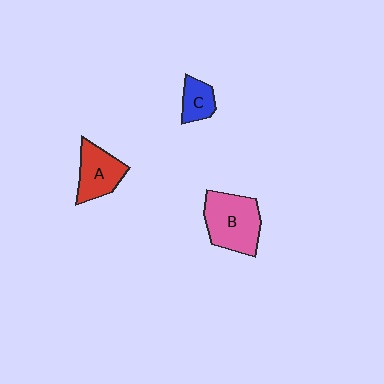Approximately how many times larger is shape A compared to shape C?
Approximately 1.6 times.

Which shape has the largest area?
Shape B (pink).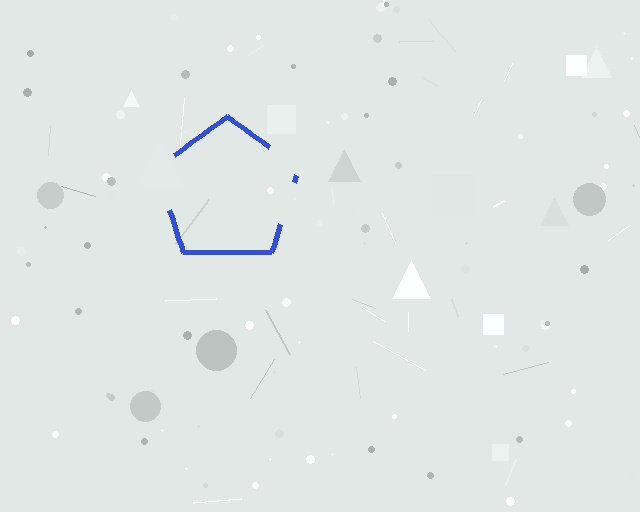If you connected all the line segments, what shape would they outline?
They would outline a pentagon.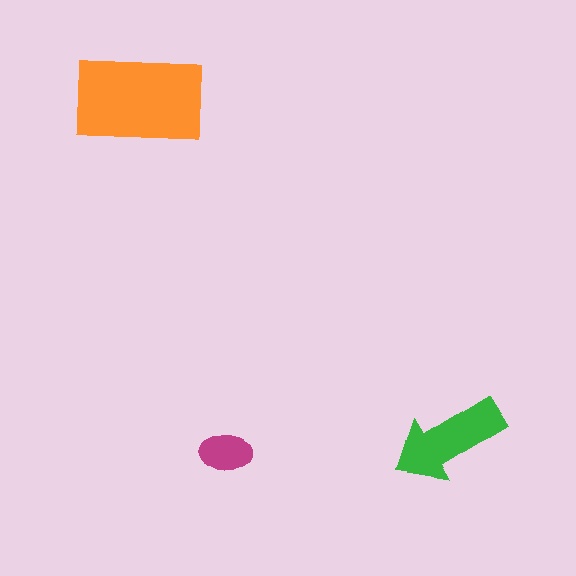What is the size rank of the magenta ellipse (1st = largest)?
3rd.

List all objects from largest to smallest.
The orange rectangle, the green arrow, the magenta ellipse.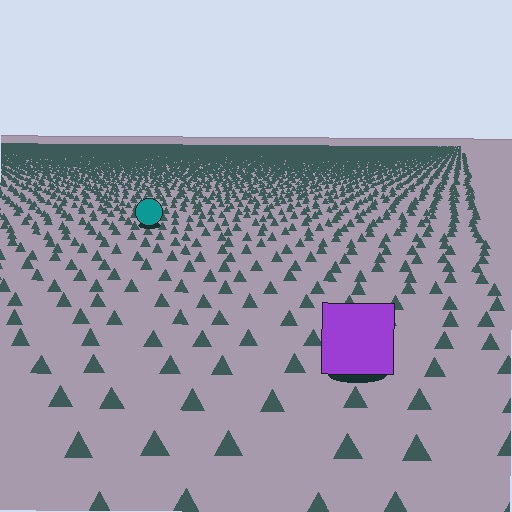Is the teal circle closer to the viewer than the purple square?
No. The purple square is closer — you can tell from the texture gradient: the ground texture is coarser near it.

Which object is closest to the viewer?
The purple square is closest. The texture marks near it are larger and more spread out.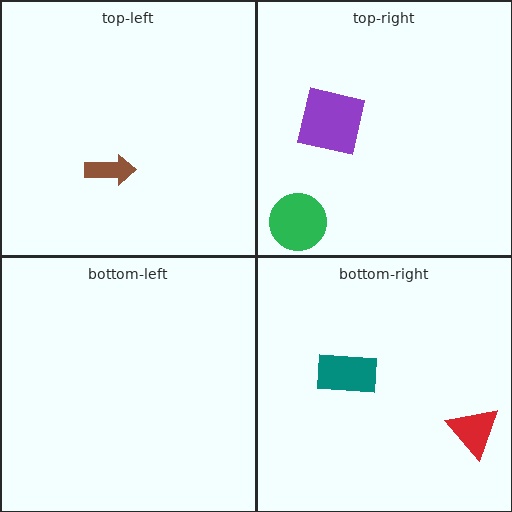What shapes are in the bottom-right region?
The red triangle, the teal rectangle.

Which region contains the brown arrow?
The top-left region.